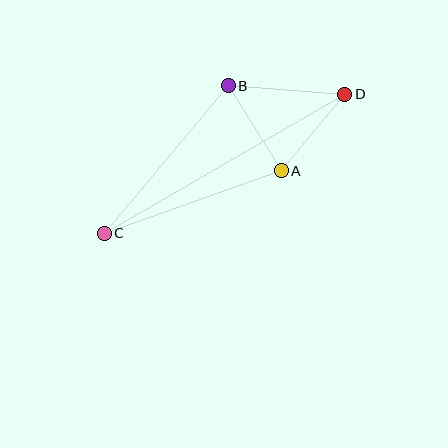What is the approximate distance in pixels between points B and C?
The distance between B and C is approximately 193 pixels.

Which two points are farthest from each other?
Points C and D are farthest from each other.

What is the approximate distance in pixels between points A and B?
The distance between A and B is approximately 100 pixels.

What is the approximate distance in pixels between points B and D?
The distance between B and D is approximately 117 pixels.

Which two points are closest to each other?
Points A and D are closest to each other.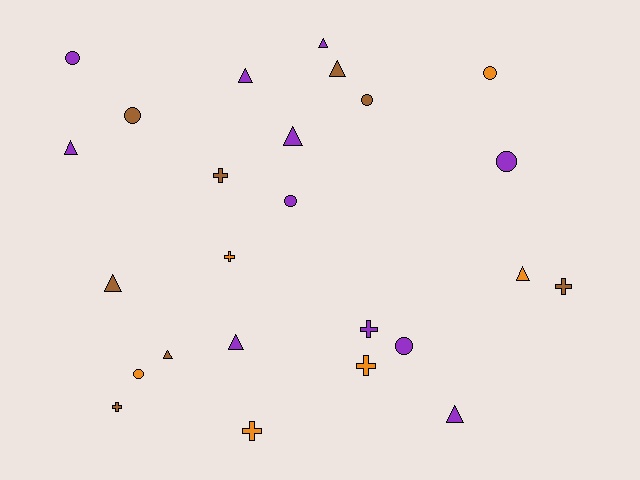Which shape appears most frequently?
Triangle, with 10 objects.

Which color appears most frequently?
Purple, with 11 objects.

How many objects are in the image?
There are 25 objects.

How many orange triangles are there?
There is 1 orange triangle.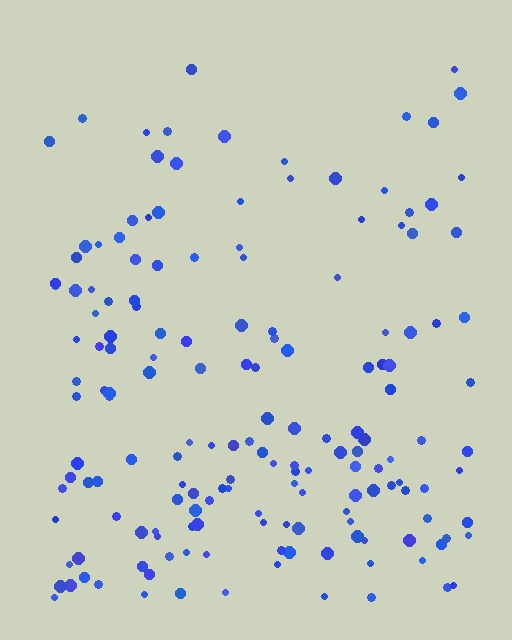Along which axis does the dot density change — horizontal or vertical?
Vertical.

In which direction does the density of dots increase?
From top to bottom, with the bottom side densest.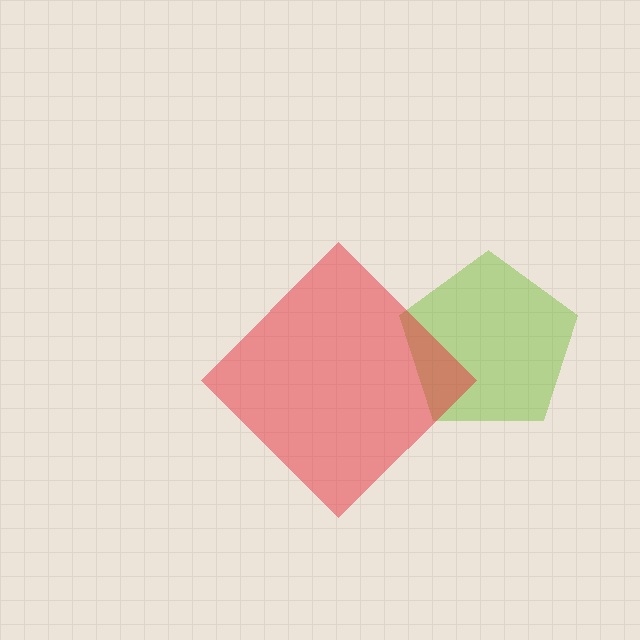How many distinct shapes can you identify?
There are 2 distinct shapes: a lime pentagon, a red diamond.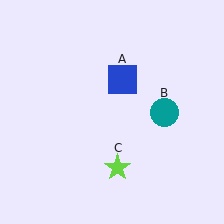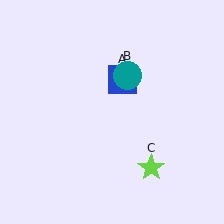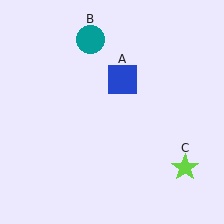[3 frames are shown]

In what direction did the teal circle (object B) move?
The teal circle (object B) moved up and to the left.